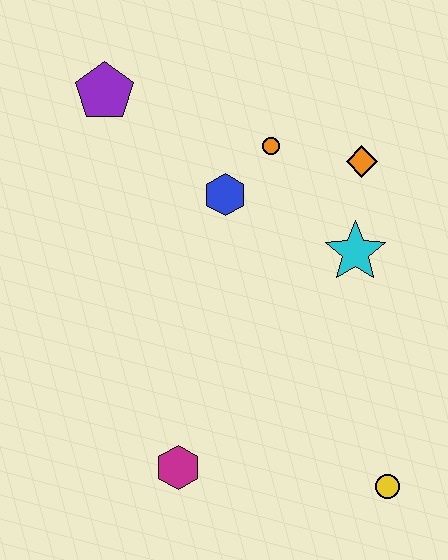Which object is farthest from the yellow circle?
The purple pentagon is farthest from the yellow circle.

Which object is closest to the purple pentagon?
The blue hexagon is closest to the purple pentagon.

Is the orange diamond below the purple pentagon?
Yes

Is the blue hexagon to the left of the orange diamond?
Yes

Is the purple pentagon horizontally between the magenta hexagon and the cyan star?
No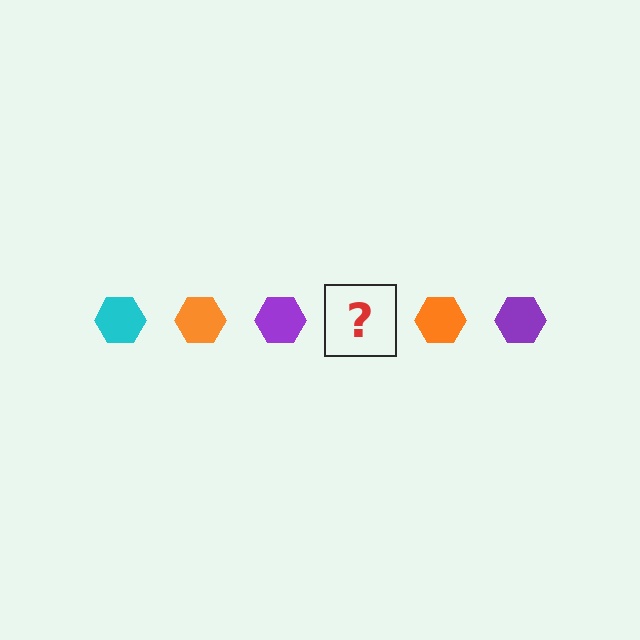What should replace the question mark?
The question mark should be replaced with a cyan hexagon.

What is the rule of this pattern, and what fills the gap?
The rule is that the pattern cycles through cyan, orange, purple hexagons. The gap should be filled with a cyan hexagon.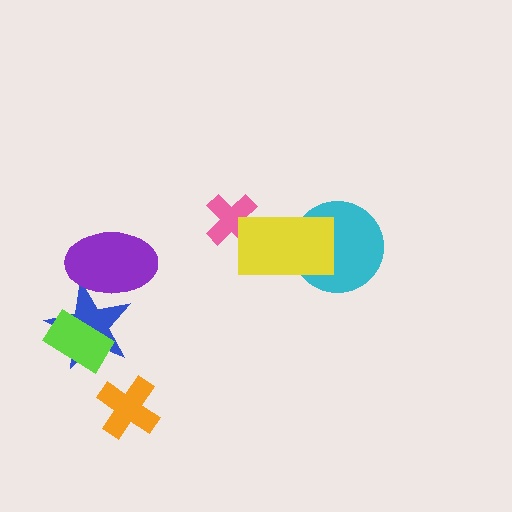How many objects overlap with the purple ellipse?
1 object overlaps with the purple ellipse.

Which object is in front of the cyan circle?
The yellow rectangle is in front of the cyan circle.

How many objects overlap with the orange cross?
0 objects overlap with the orange cross.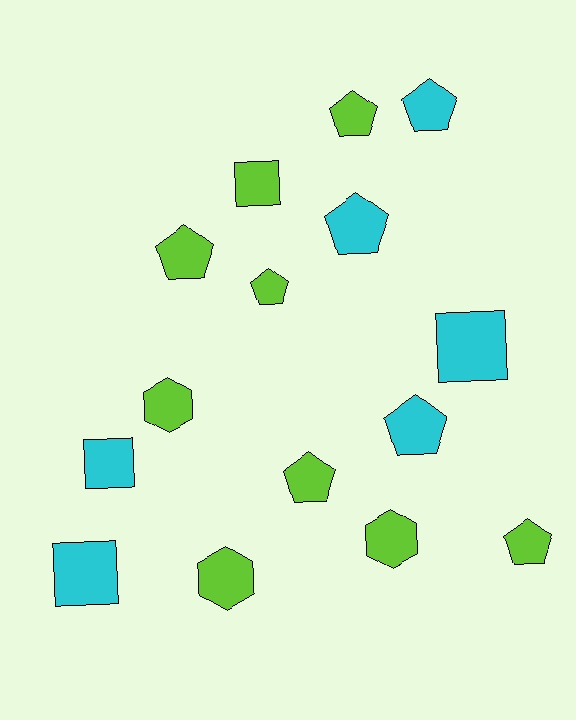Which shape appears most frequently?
Pentagon, with 8 objects.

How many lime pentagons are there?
There are 5 lime pentagons.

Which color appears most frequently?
Lime, with 9 objects.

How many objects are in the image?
There are 15 objects.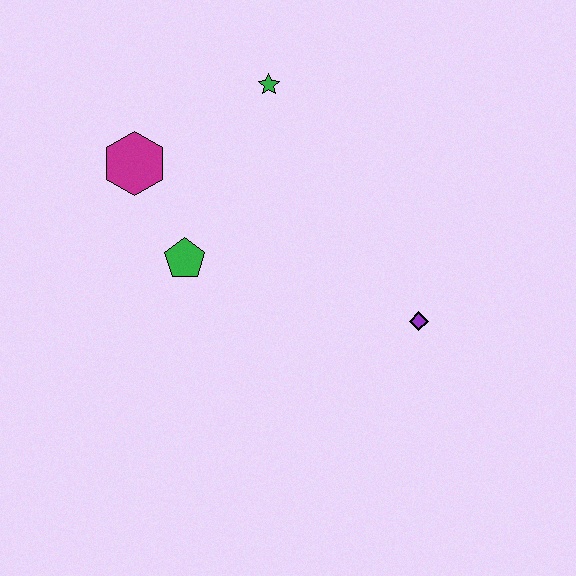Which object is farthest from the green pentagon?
The purple diamond is farthest from the green pentagon.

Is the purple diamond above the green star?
No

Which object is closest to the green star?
The magenta hexagon is closest to the green star.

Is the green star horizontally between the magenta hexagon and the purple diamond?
Yes